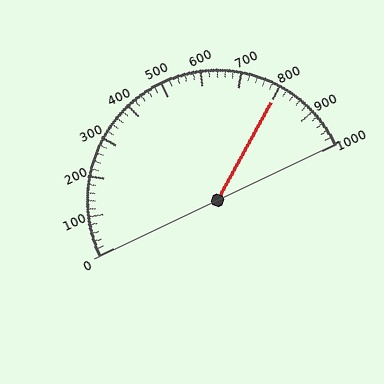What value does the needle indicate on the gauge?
The needle indicates approximately 800.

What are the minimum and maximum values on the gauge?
The gauge ranges from 0 to 1000.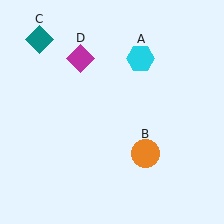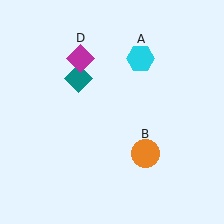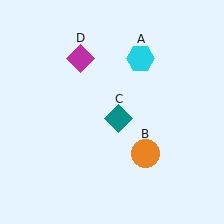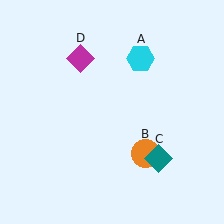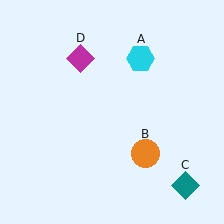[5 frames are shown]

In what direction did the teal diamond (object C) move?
The teal diamond (object C) moved down and to the right.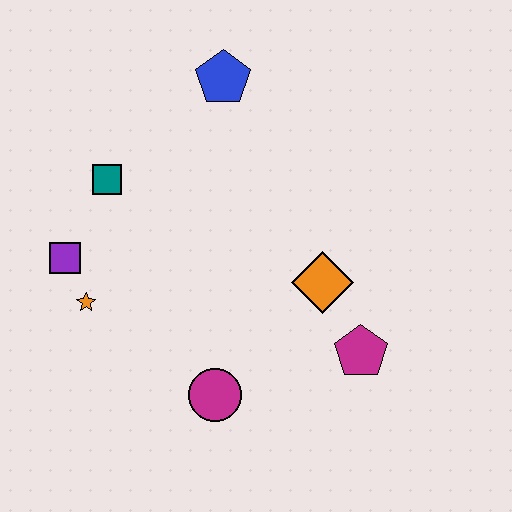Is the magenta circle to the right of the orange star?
Yes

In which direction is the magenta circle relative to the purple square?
The magenta circle is to the right of the purple square.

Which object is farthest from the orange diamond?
The purple square is farthest from the orange diamond.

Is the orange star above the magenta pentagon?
Yes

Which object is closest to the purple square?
The orange star is closest to the purple square.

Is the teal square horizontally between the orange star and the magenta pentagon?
Yes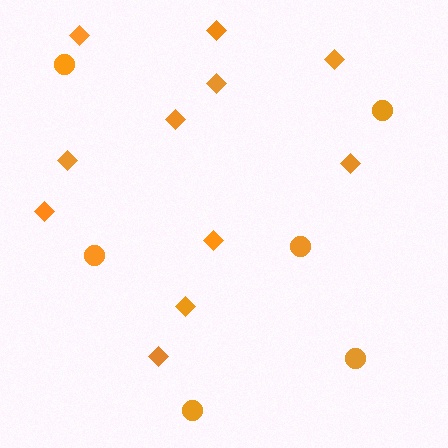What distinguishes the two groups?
There are 2 groups: one group of diamonds (11) and one group of circles (6).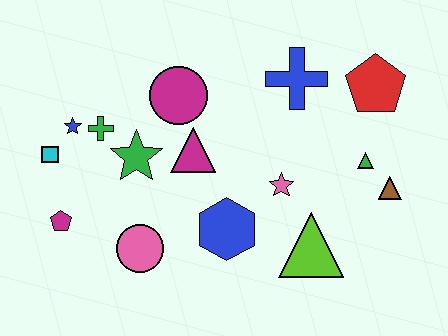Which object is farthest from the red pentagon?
The magenta pentagon is farthest from the red pentagon.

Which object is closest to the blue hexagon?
The pink star is closest to the blue hexagon.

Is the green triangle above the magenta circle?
No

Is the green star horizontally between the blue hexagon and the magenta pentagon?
Yes